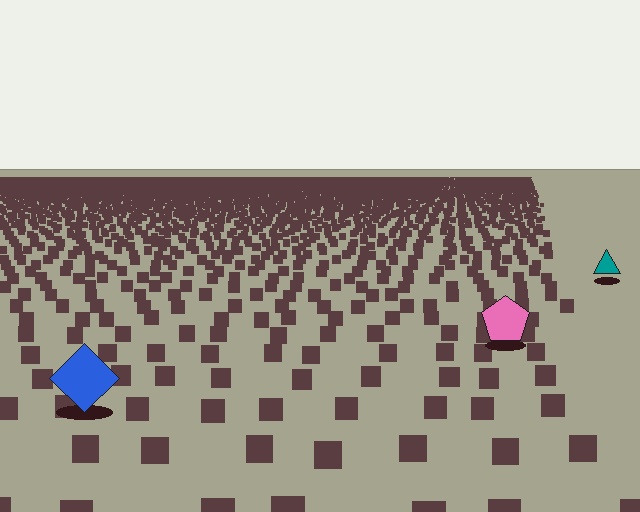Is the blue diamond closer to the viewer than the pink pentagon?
Yes. The blue diamond is closer — you can tell from the texture gradient: the ground texture is coarser near it.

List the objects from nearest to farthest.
From nearest to farthest: the blue diamond, the pink pentagon, the teal triangle.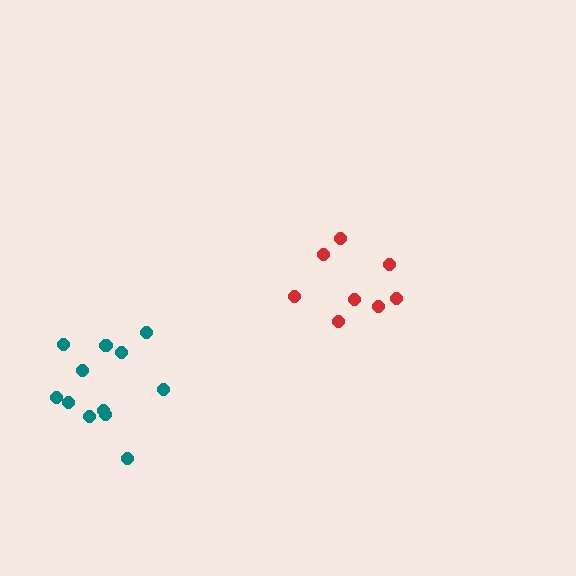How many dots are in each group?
Group 1: 8 dots, Group 2: 12 dots (20 total).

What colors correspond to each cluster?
The clusters are colored: red, teal.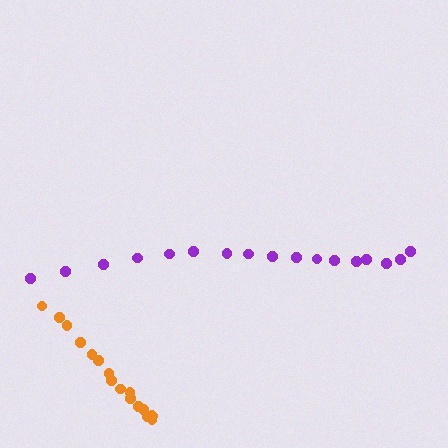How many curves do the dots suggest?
There are 2 distinct paths.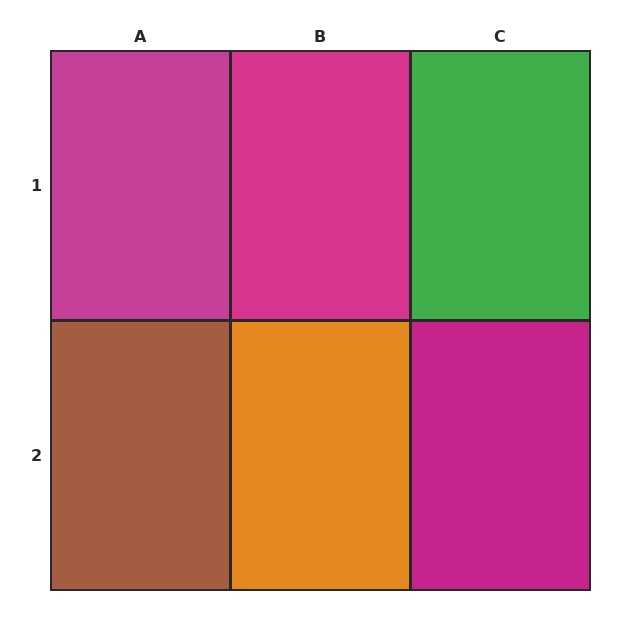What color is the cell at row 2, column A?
Brown.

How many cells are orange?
1 cell is orange.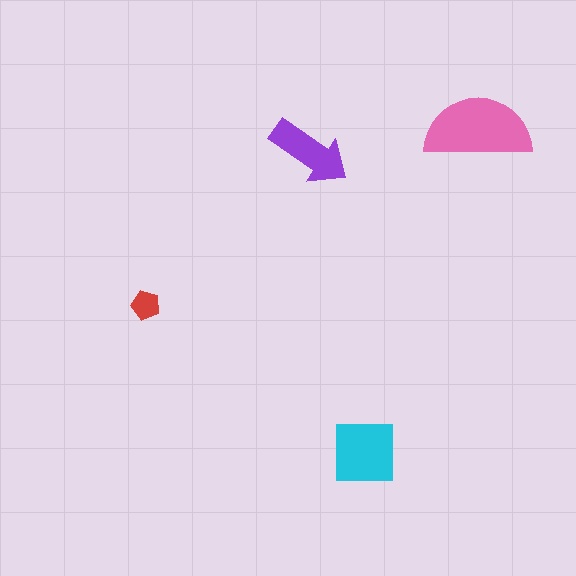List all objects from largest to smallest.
The pink semicircle, the cyan square, the purple arrow, the red pentagon.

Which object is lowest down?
The cyan square is bottommost.